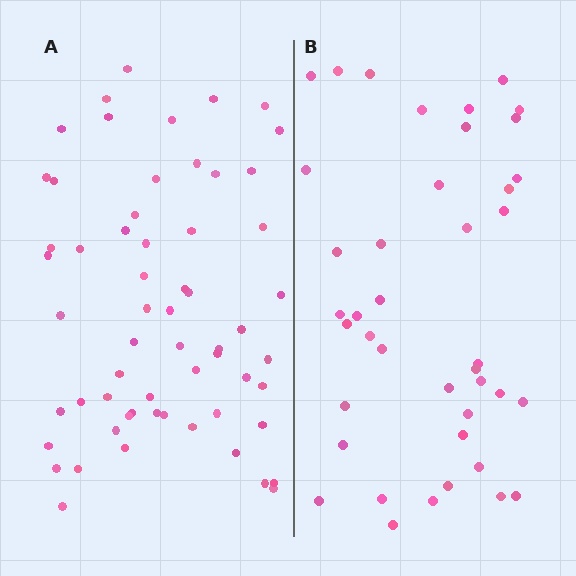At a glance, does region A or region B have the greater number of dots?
Region A (the left region) has more dots.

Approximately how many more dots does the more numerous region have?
Region A has approximately 20 more dots than region B.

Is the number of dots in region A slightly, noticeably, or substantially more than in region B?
Region A has substantially more. The ratio is roughly 1.5 to 1.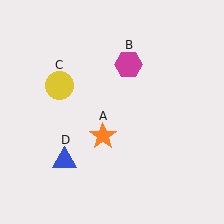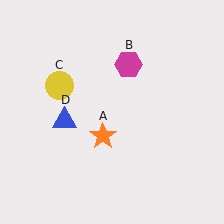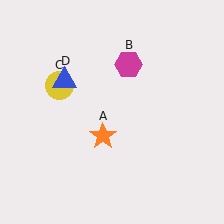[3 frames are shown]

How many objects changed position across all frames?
1 object changed position: blue triangle (object D).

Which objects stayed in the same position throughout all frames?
Orange star (object A) and magenta hexagon (object B) and yellow circle (object C) remained stationary.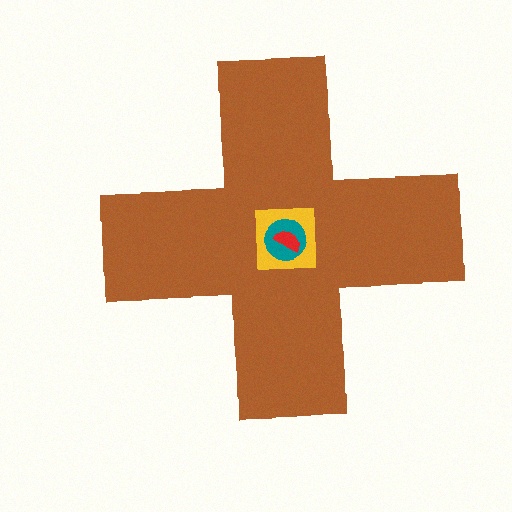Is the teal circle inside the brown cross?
Yes.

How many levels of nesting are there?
4.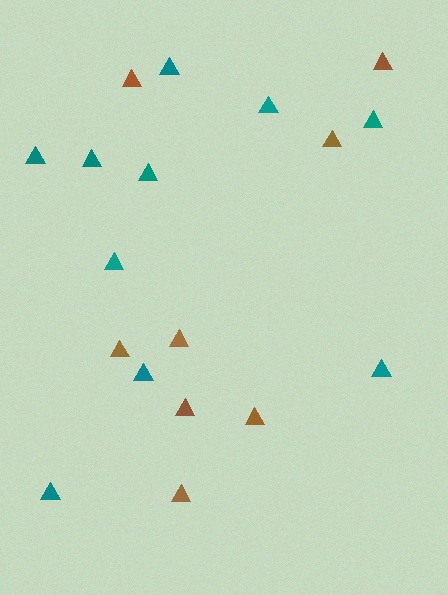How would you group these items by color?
There are 2 groups: one group of brown triangles (8) and one group of teal triangles (10).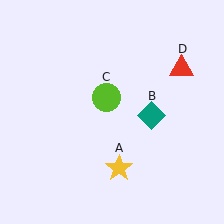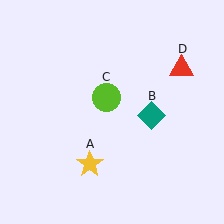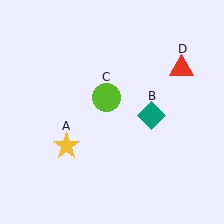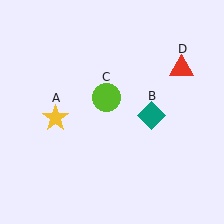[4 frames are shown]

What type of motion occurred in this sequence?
The yellow star (object A) rotated clockwise around the center of the scene.